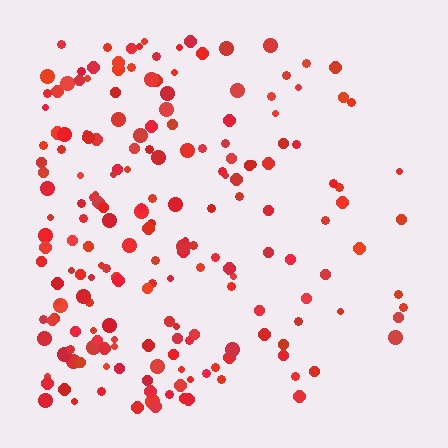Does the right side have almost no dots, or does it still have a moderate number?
Still a moderate number, just noticeably fewer than the left.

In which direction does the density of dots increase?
From right to left, with the left side densest.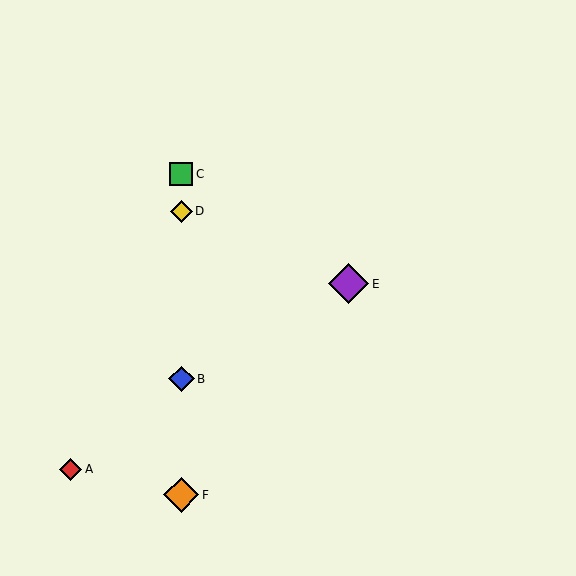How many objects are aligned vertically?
4 objects (B, C, D, F) are aligned vertically.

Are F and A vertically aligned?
No, F is at x≈181 and A is at x≈71.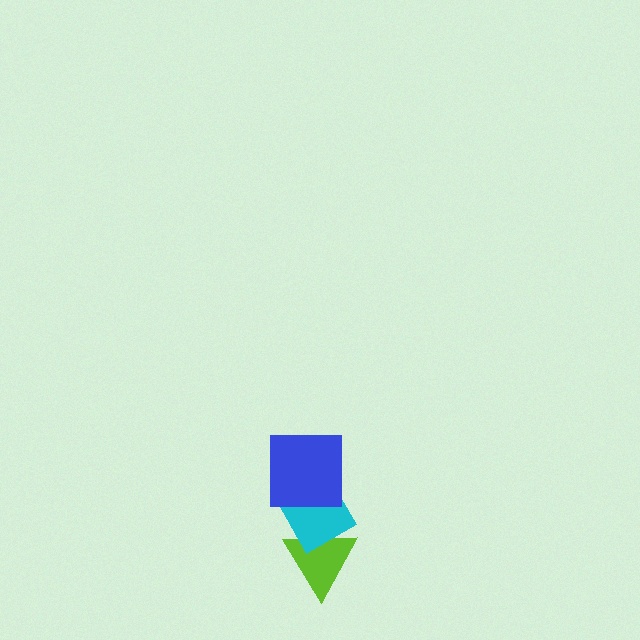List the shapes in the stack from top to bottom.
From top to bottom: the blue square, the cyan diamond, the lime triangle.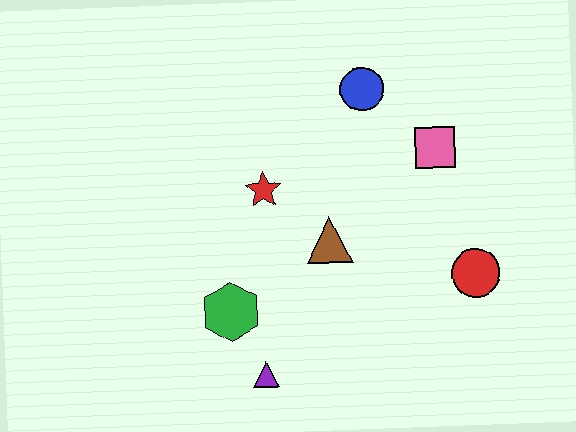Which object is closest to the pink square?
The blue circle is closest to the pink square.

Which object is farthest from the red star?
The red circle is farthest from the red star.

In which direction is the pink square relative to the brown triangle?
The pink square is to the right of the brown triangle.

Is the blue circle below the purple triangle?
No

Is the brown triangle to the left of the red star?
No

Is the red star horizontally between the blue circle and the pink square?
No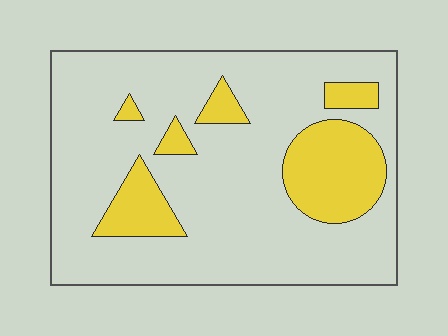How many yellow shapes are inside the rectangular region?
6.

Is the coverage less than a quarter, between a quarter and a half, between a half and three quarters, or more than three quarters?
Less than a quarter.